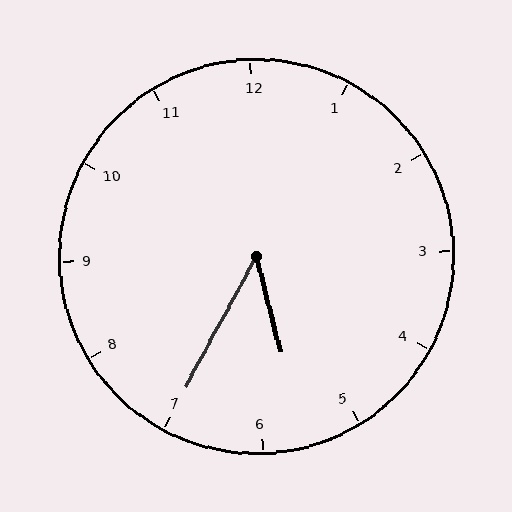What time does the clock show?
5:35.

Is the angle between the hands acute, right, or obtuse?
It is acute.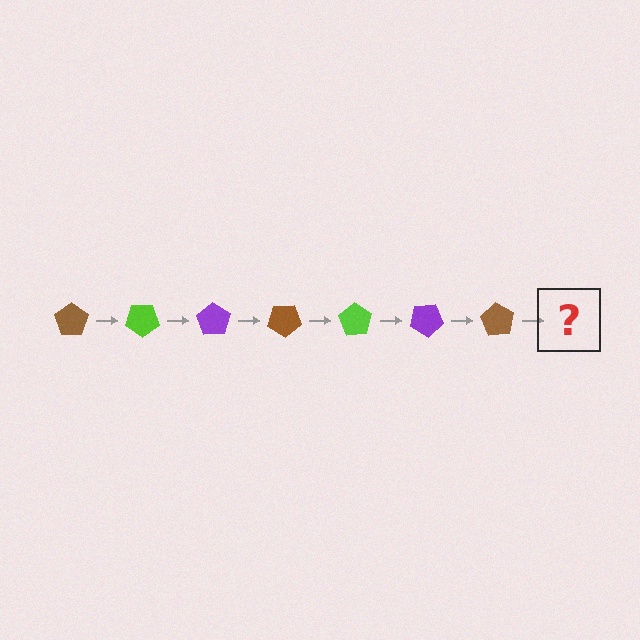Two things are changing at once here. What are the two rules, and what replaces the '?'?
The two rules are that it rotates 35 degrees each step and the color cycles through brown, lime, and purple. The '?' should be a lime pentagon, rotated 245 degrees from the start.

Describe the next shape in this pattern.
It should be a lime pentagon, rotated 245 degrees from the start.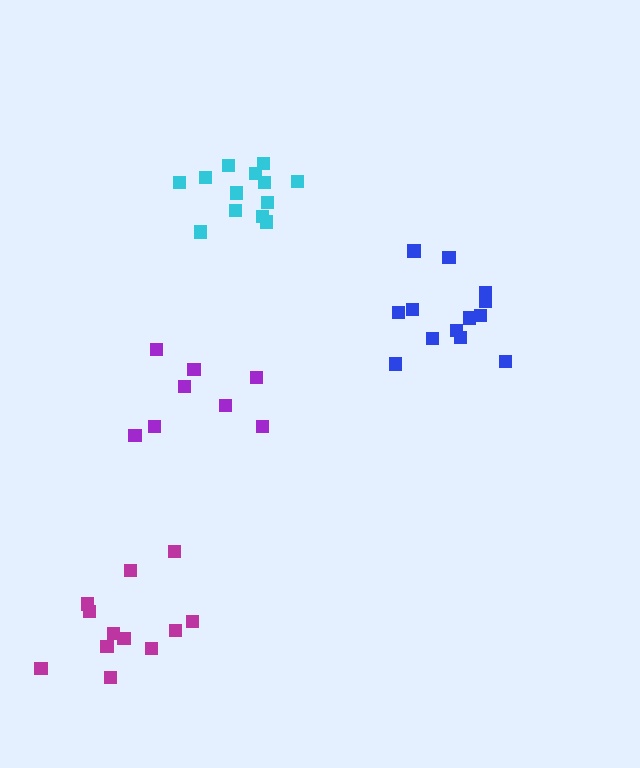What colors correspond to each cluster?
The clusters are colored: magenta, purple, cyan, blue.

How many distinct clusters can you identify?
There are 4 distinct clusters.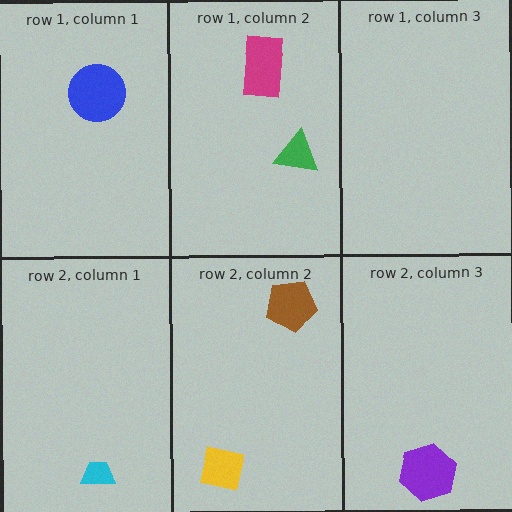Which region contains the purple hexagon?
The row 2, column 3 region.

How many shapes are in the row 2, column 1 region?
1.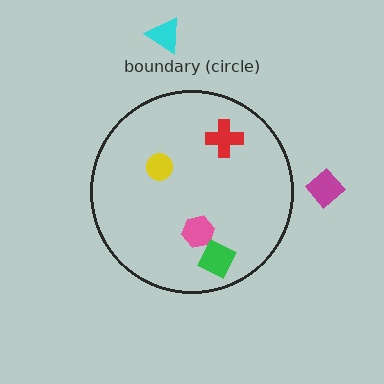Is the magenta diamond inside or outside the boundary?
Outside.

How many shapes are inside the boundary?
4 inside, 2 outside.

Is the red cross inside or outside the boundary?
Inside.